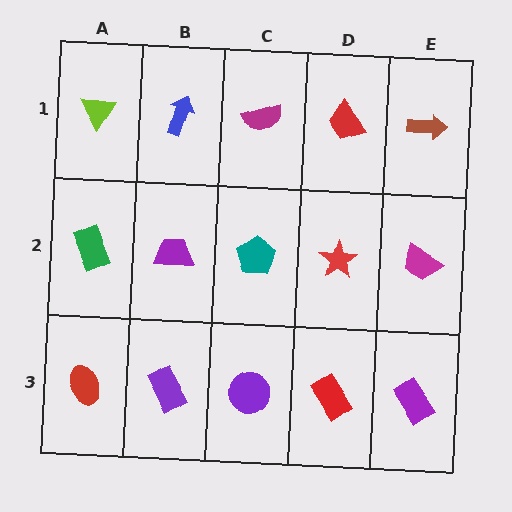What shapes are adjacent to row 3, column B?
A purple trapezoid (row 2, column B), a red ellipse (row 3, column A), a purple circle (row 3, column C).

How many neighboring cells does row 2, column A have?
3.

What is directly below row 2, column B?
A purple rectangle.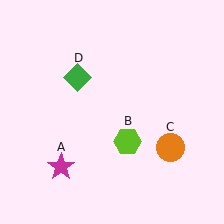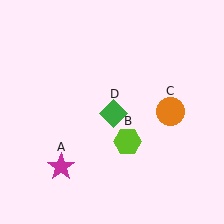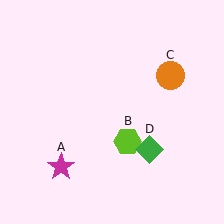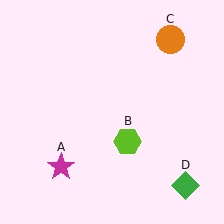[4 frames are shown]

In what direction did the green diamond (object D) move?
The green diamond (object D) moved down and to the right.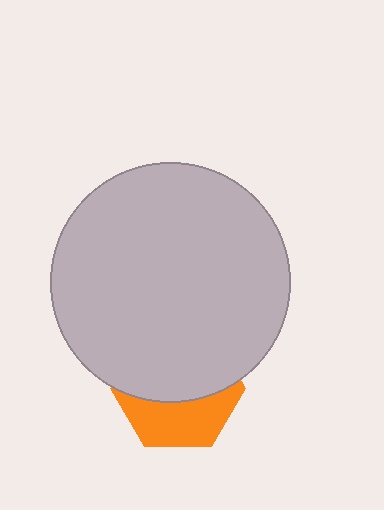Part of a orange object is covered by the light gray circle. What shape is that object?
It is a hexagon.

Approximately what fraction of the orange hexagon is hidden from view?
Roughly 59% of the orange hexagon is hidden behind the light gray circle.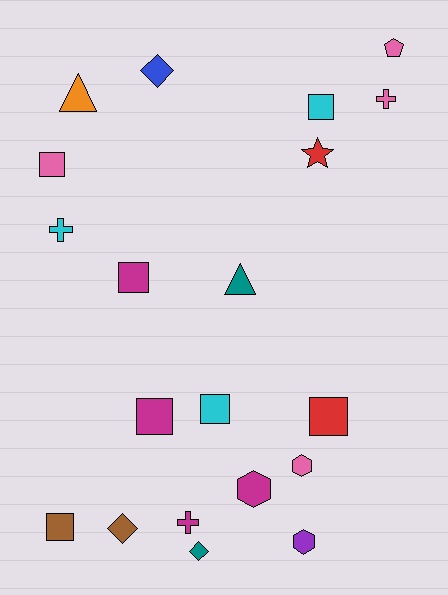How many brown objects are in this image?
There are 2 brown objects.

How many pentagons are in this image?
There is 1 pentagon.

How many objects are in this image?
There are 20 objects.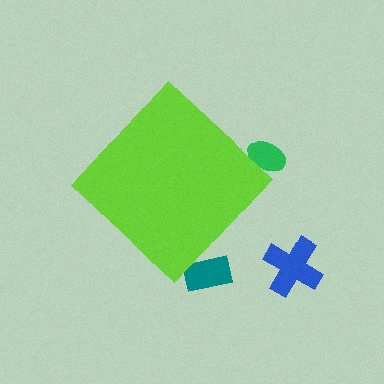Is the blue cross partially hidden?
No, the blue cross is fully visible.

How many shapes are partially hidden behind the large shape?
2 shapes are partially hidden.